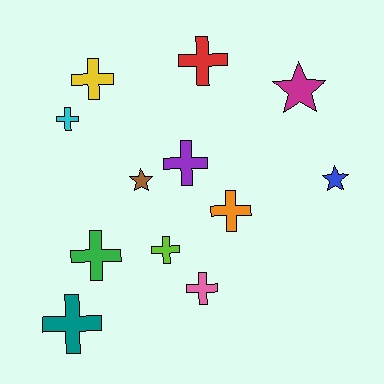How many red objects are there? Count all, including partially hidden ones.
There is 1 red object.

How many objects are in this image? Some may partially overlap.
There are 12 objects.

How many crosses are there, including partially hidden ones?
There are 9 crosses.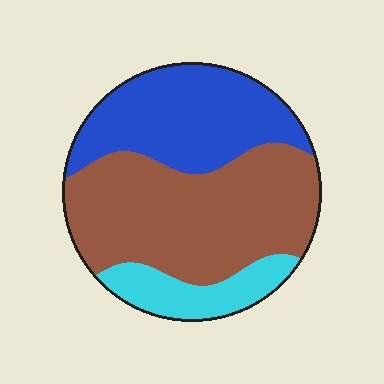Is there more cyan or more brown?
Brown.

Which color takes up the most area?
Brown, at roughly 50%.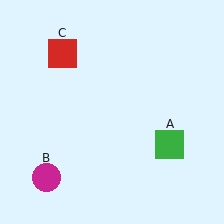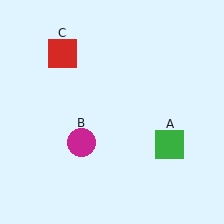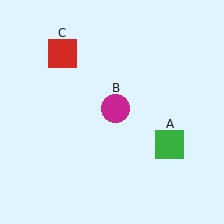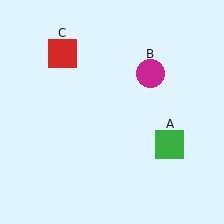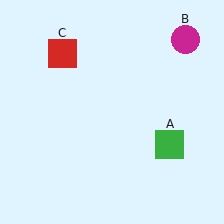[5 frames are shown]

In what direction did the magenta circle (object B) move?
The magenta circle (object B) moved up and to the right.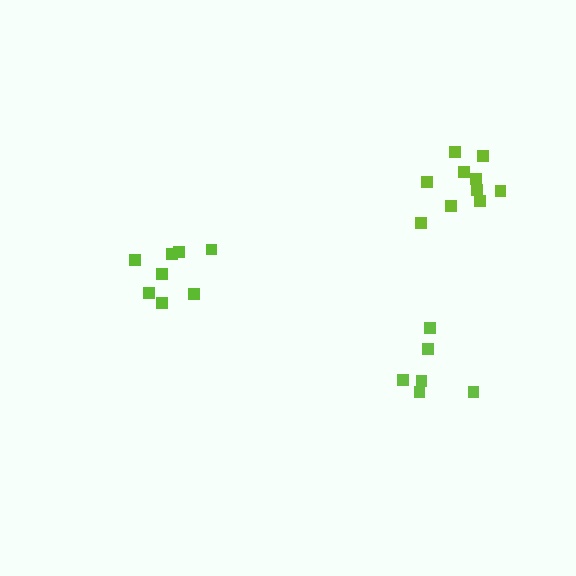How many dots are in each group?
Group 1: 6 dots, Group 2: 10 dots, Group 3: 8 dots (24 total).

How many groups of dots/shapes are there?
There are 3 groups.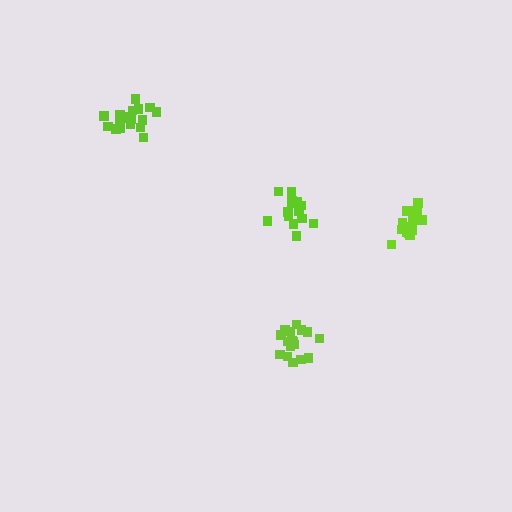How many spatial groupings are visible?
There are 4 spatial groupings.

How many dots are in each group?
Group 1: 15 dots, Group 2: 17 dots, Group 3: 18 dots, Group 4: 16 dots (66 total).